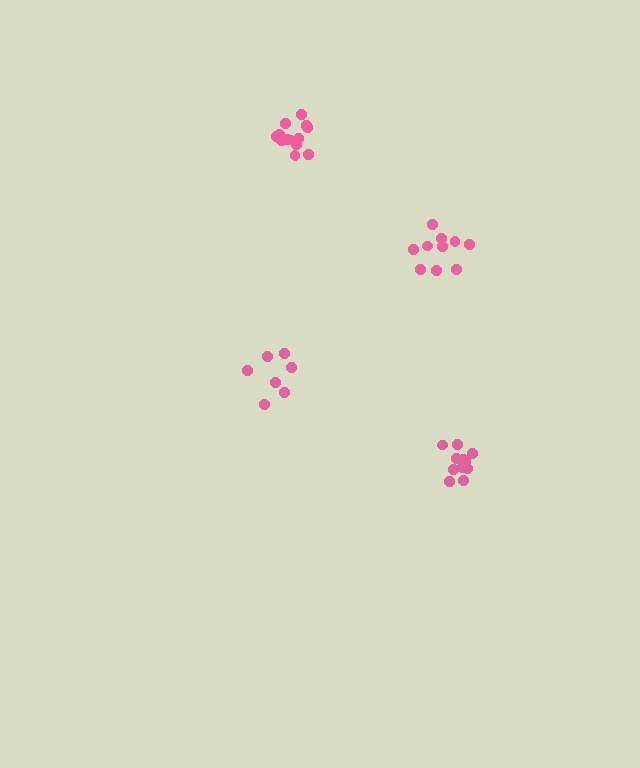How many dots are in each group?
Group 1: 7 dots, Group 2: 12 dots, Group 3: 13 dots, Group 4: 10 dots (42 total).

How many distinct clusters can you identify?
There are 4 distinct clusters.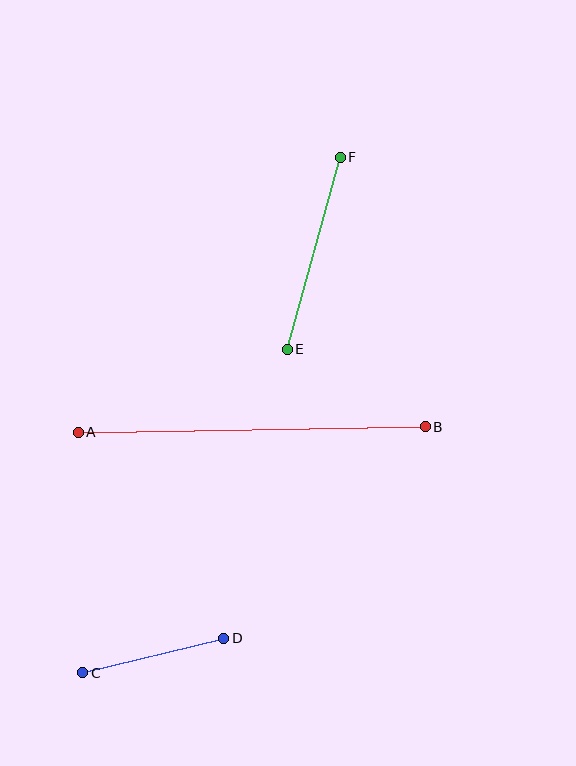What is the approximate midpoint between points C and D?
The midpoint is at approximately (153, 656) pixels.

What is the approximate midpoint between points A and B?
The midpoint is at approximately (252, 430) pixels.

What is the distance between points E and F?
The distance is approximately 199 pixels.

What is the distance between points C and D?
The distance is approximately 145 pixels.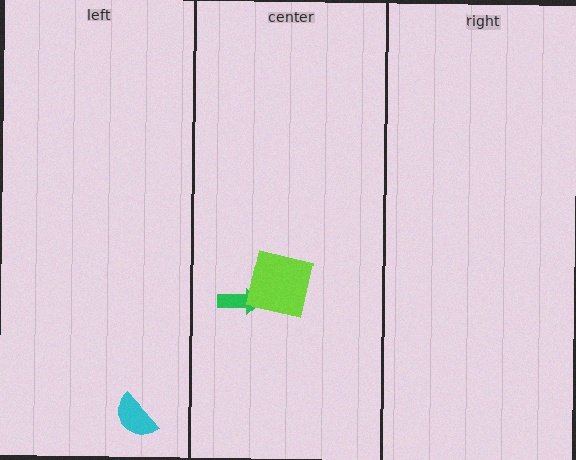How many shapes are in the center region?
2.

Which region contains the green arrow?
The center region.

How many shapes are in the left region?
1.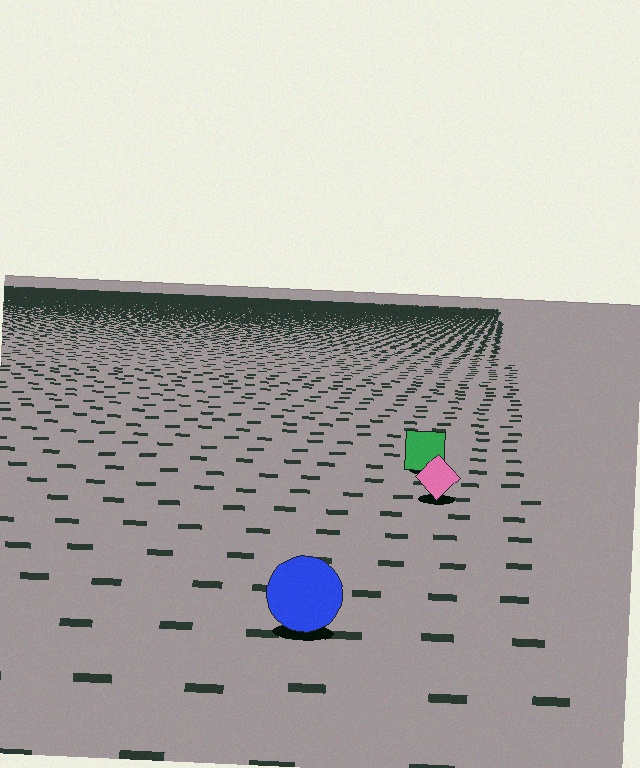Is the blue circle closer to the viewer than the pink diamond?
Yes. The blue circle is closer — you can tell from the texture gradient: the ground texture is coarser near it.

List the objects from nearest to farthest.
From nearest to farthest: the blue circle, the pink diamond, the green square.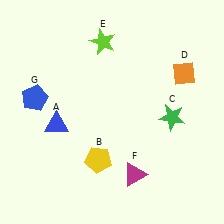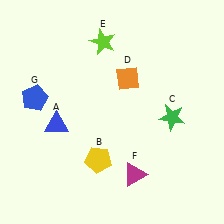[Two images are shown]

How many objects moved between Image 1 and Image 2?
1 object moved between the two images.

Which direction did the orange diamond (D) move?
The orange diamond (D) moved left.